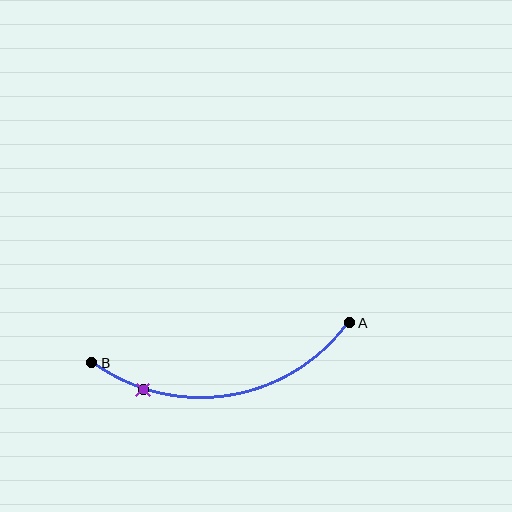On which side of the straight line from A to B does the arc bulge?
The arc bulges below the straight line connecting A and B.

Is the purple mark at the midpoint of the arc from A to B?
No. The purple mark lies on the arc but is closer to endpoint B. The arc midpoint would be at the point on the curve equidistant along the arc from both A and B.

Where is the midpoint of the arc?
The arc midpoint is the point on the curve farthest from the straight line joining A and B. It sits below that line.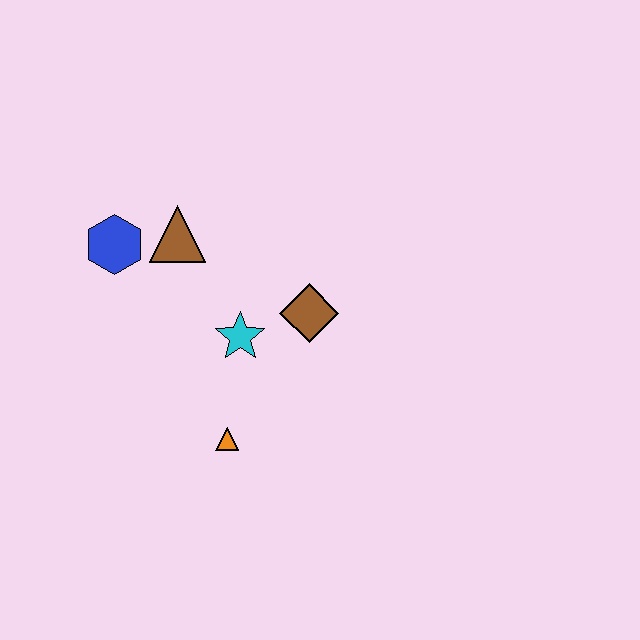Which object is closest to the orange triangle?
The cyan star is closest to the orange triangle.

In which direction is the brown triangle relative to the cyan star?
The brown triangle is above the cyan star.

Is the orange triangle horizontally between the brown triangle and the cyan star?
Yes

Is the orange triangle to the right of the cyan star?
No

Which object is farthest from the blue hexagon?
The orange triangle is farthest from the blue hexagon.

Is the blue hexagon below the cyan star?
No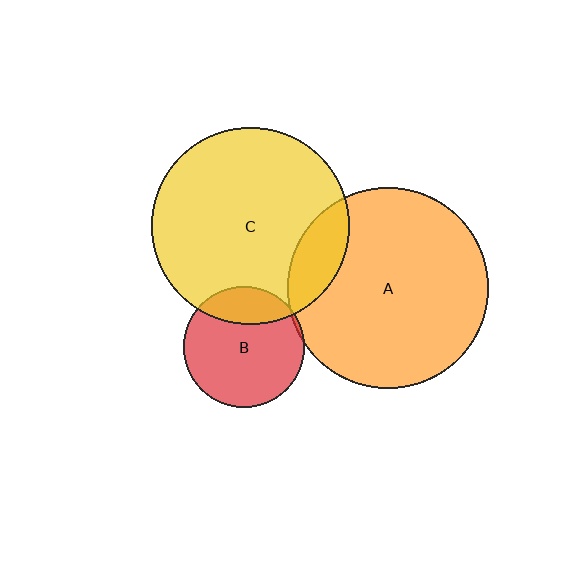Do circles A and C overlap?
Yes.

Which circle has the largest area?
Circle A (orange).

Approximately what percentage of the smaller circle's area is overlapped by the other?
Approximately 15%.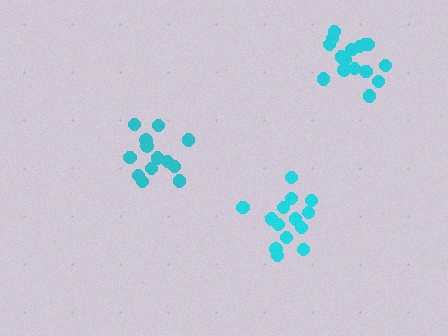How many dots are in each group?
Group 1: 16 dots, Group 2: 14 dots, Group 3: 13 dots (43 total).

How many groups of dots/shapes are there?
There are 3 groups.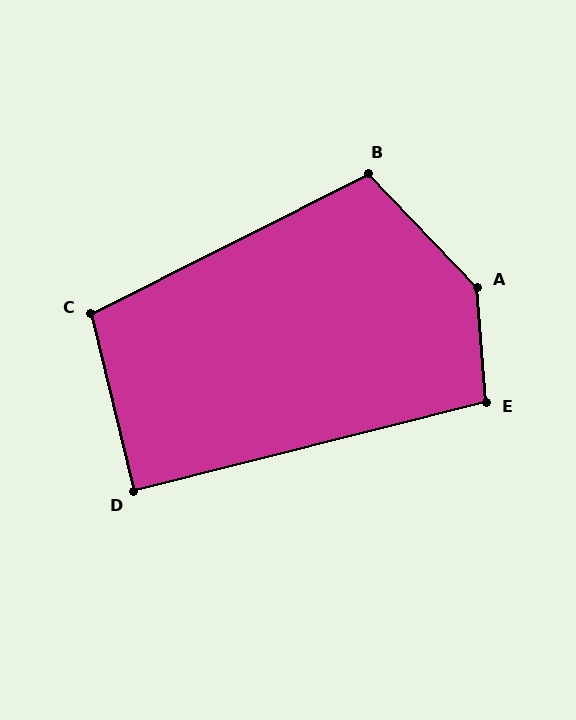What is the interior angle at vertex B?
Approximately 107 degrees (obtuse).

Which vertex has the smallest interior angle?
D, at approximately 89 degrees.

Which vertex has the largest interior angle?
A, at approximately 141 degrees.